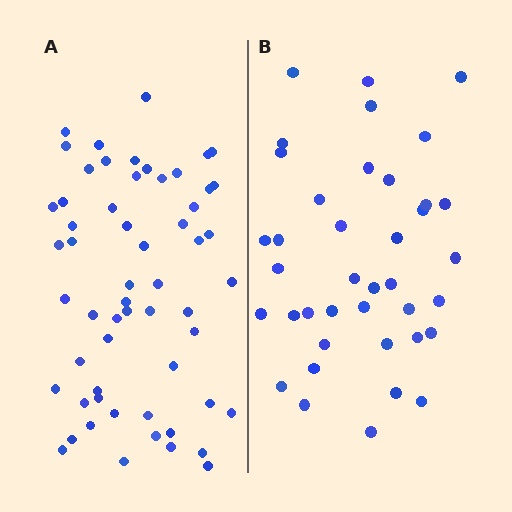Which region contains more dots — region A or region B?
Region A (the left region) has more dots.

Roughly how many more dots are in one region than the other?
Region A has approximately 20 more dots than region B.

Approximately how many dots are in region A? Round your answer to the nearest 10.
About 60 dots. (The exact count is 58, which rounds to 60.)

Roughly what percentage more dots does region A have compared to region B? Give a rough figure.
About 50% more.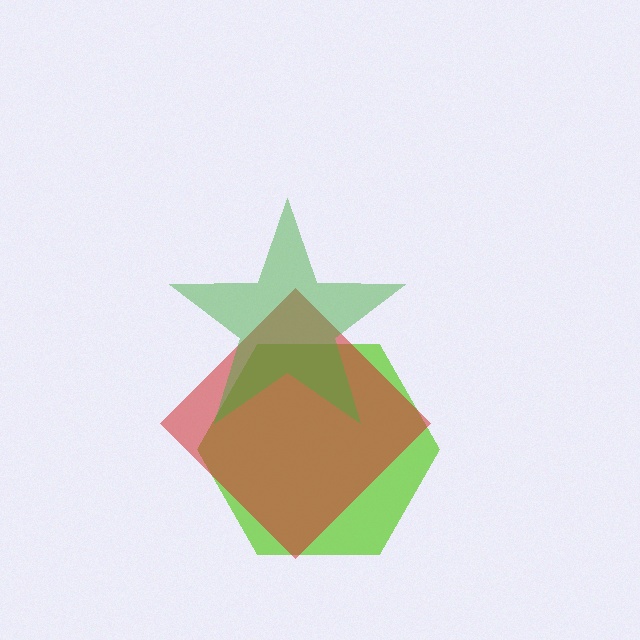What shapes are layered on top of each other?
The layered shapes are: a lime hexagon, a red diamond, a green star.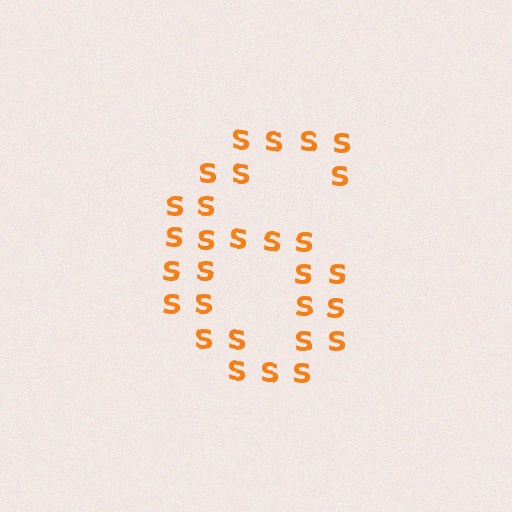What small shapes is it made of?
It is made of small letter S's.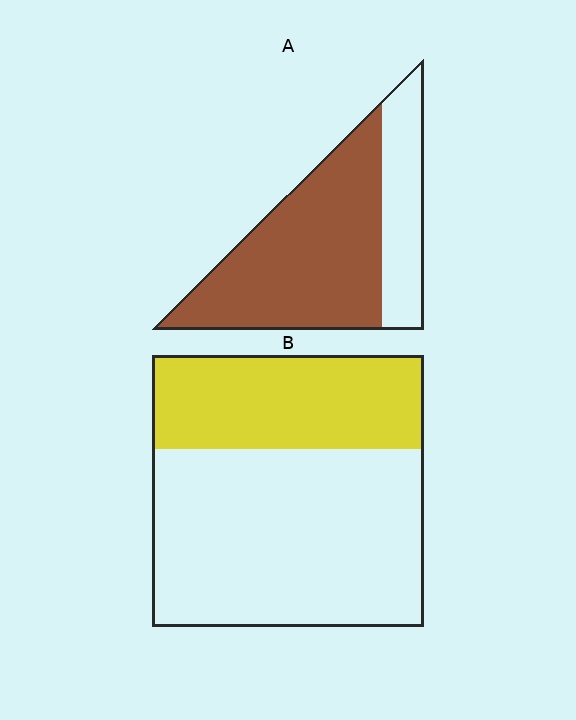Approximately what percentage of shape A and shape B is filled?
A is approximately 70% and B is approximately 35%.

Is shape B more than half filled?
No.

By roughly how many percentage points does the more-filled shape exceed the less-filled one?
By roughly 35 percentage points (A over B).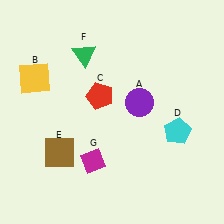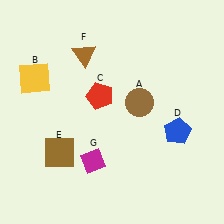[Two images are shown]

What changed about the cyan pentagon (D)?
In Image 1, D is cyan. In Image 2, it changed to blue.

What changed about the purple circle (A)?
In Image 1, A is purple. In Image 2, it changed to brown.